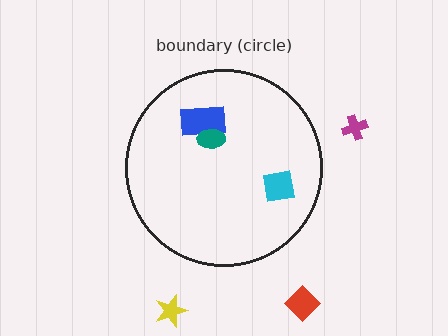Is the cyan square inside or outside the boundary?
Inside.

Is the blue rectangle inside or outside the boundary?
Inside.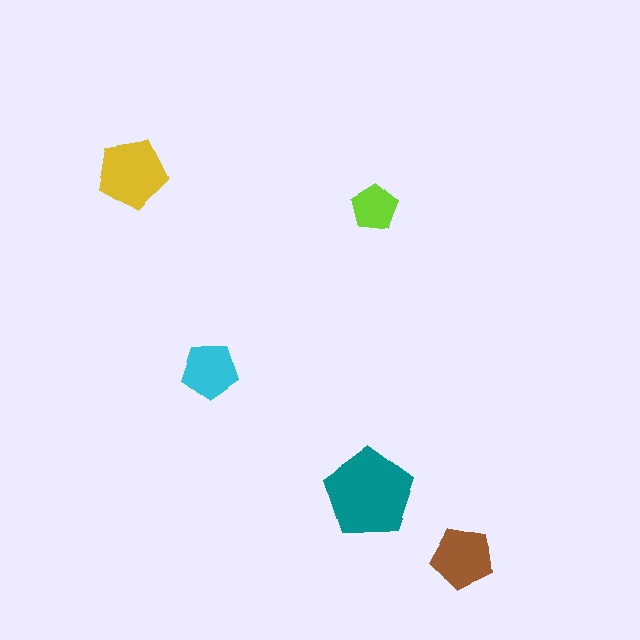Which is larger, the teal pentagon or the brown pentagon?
The teal one.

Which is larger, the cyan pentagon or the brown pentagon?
The brown one.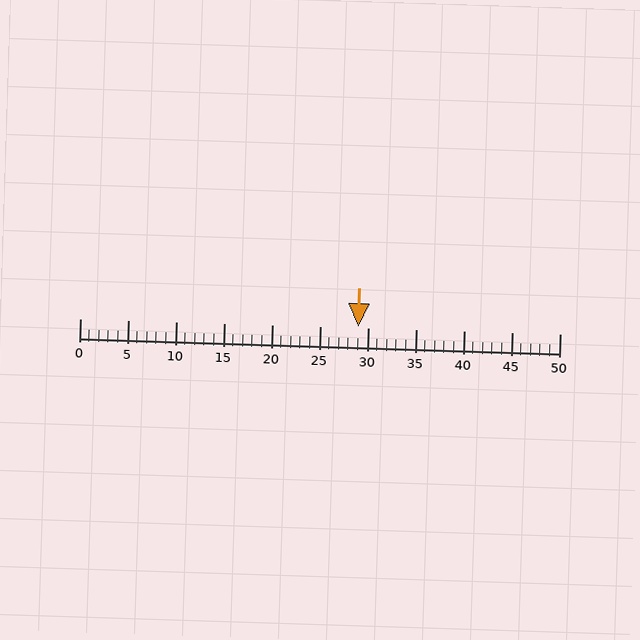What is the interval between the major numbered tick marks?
The major tick marks are spaced 5 units apart.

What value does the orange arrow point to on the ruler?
The orange arrow points to approximately 29.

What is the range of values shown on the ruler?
The ruler shows values from 0 to 50.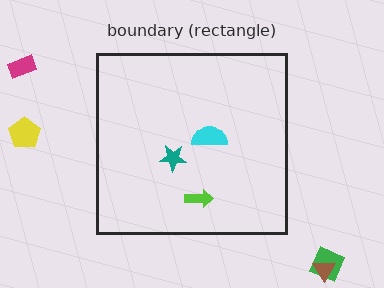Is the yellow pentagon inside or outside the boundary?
Outside.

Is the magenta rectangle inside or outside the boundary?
Outside.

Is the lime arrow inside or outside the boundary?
Inside.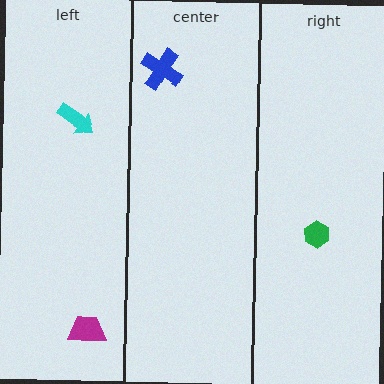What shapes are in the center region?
The blue cross.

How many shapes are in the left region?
2.